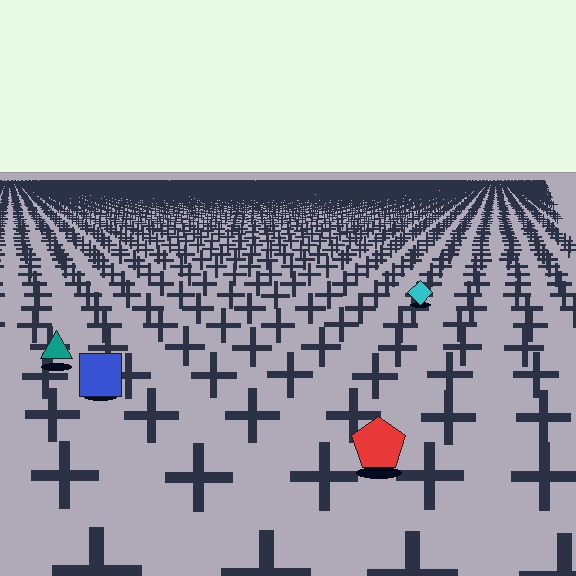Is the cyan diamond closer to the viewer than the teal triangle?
No. The teal triangle is closer — you can tell from the texture gradient: the ground texture is coarser near it.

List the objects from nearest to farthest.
From nearest to farthest: the red pentagon, the blue square, the teal triangle, the cyan diamond.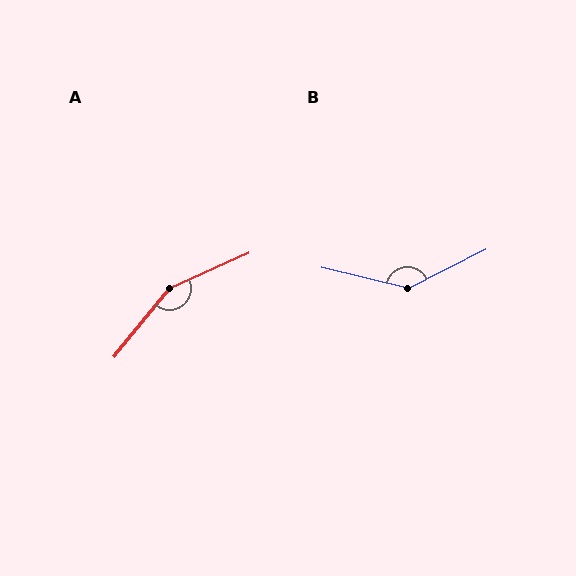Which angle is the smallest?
B, at approximately 140 degrees.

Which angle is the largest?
A, at approximately 153 degrees.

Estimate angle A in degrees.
Approximately 153 degrees.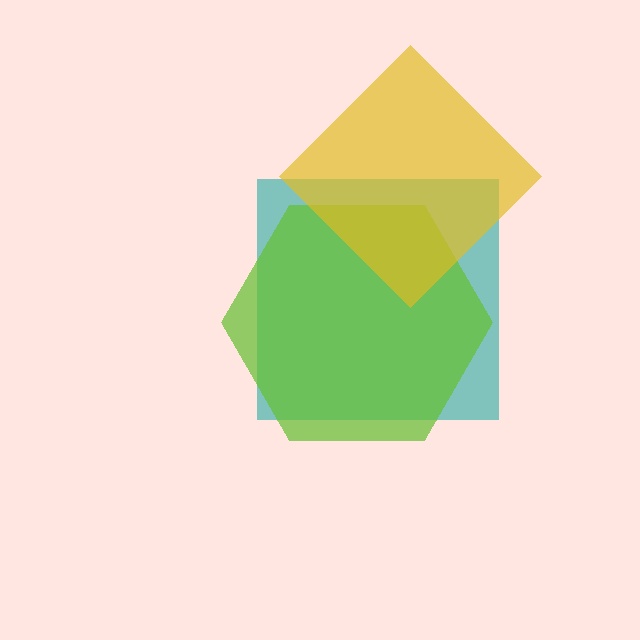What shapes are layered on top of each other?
The layered shapes are: a teal square, a lime hexagon, a yellow diamond.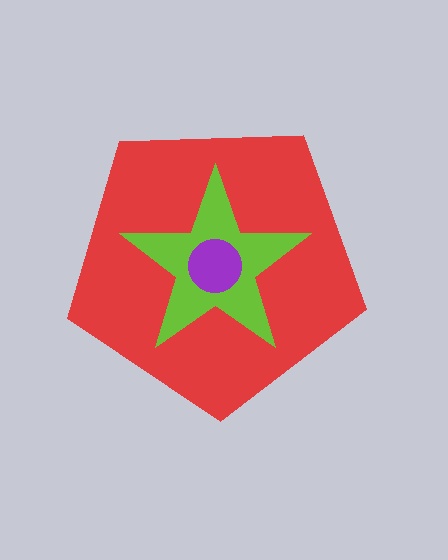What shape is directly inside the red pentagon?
The lime star.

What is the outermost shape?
The red pentagon.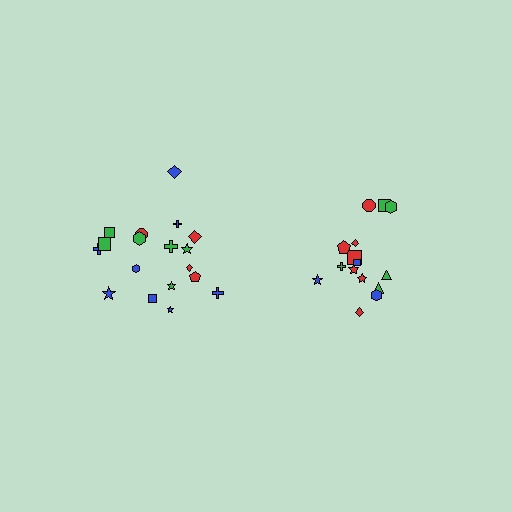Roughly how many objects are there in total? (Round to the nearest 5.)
Roughly 35 objects in total.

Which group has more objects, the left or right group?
The left group.